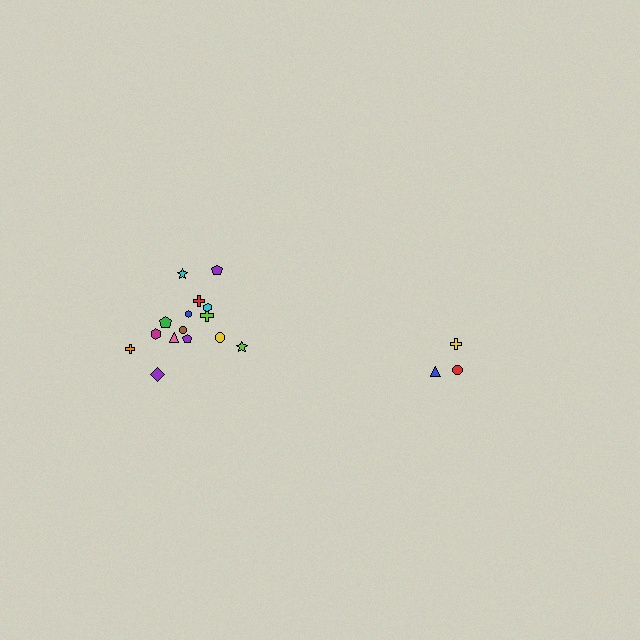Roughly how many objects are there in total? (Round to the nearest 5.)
Roughly 20 objects in total.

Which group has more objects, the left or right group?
The left group.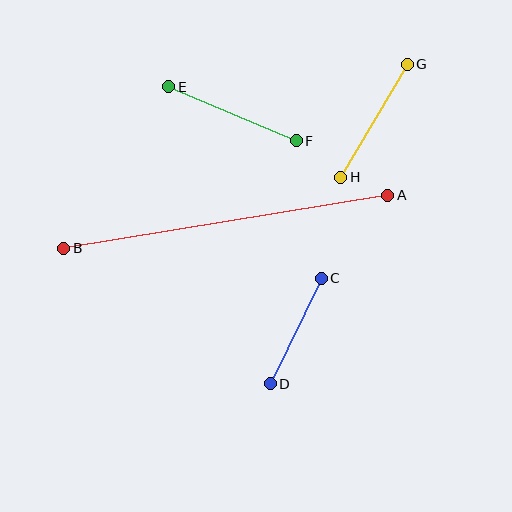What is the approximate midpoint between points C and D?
The midpoint is at approximately (296, 331) pixels.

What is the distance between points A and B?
The distance is approximately 329 pixels.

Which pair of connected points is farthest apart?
Points A and B are farthest apart.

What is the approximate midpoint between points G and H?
The midpoint is at approximately (374, 121) pixels.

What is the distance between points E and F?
The distance is approximately 138 pixels.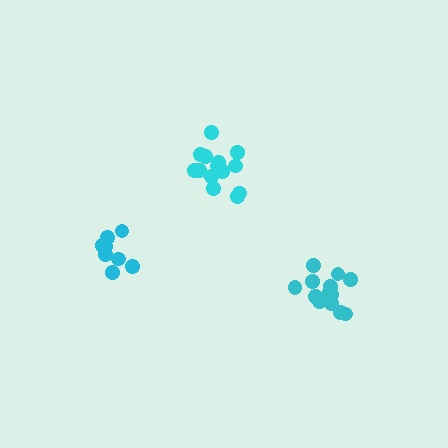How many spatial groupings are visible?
There are 3 spatial groupings.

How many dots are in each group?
Group 1: 14 dots, Group 2: 8 dots, Group 3: 14 dots (36 total).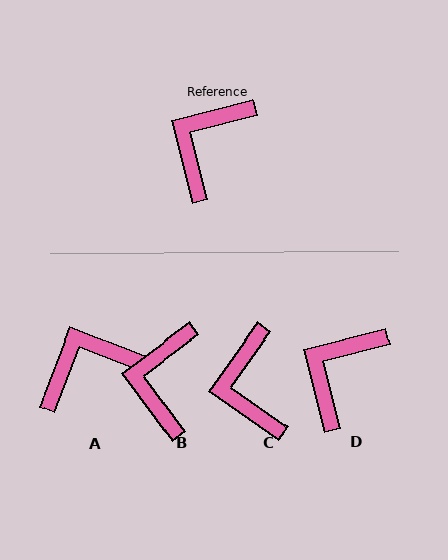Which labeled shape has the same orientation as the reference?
D.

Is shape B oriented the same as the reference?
No, it is off by about 23 degrees.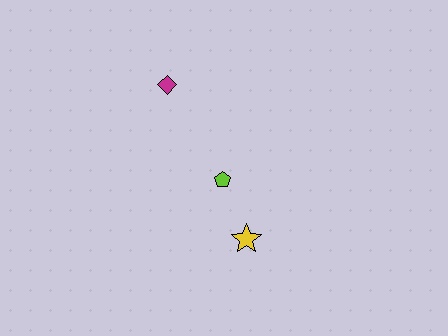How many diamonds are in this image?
There is 1 diamond.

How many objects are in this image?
There are 3 objects.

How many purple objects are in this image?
There are no purple objects.